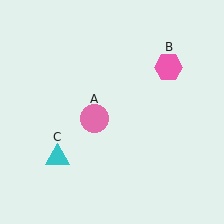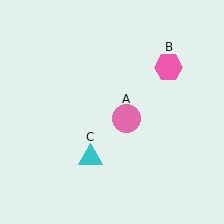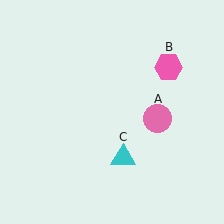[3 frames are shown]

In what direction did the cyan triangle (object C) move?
The cyan triangle (object C) moved right.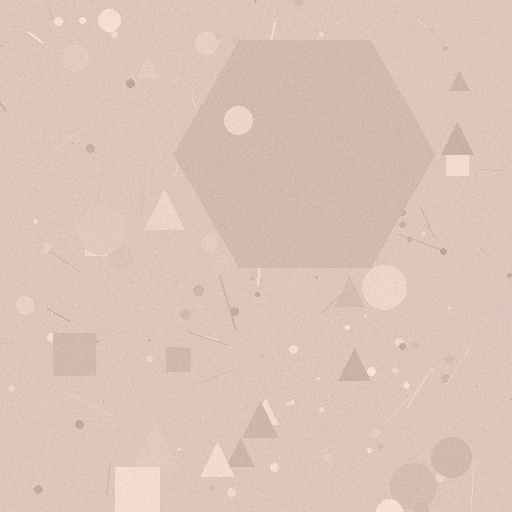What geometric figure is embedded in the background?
A hexagon is embedded in the background.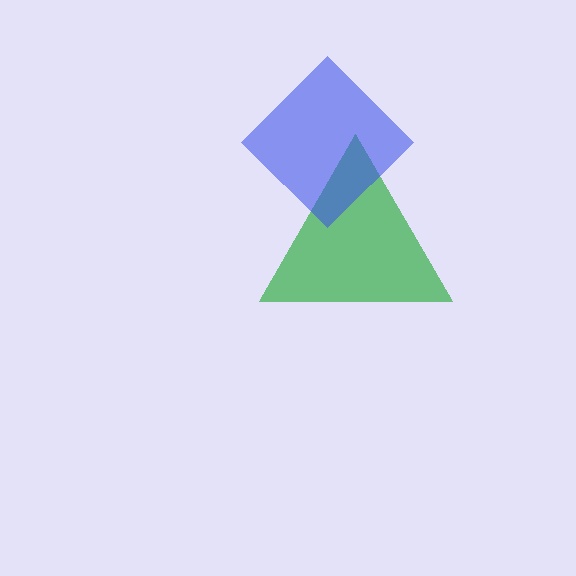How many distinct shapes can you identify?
There are 2 distinct shapes: a green triangle, a blue diamond.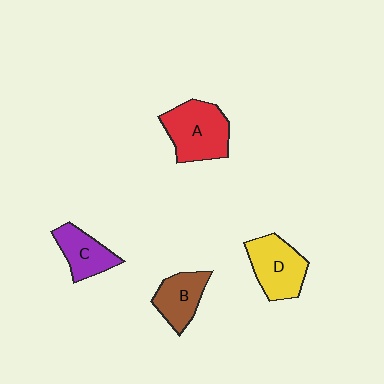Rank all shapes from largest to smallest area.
From largest to smallest: A (red), D (yellow), B (brown), C (purple).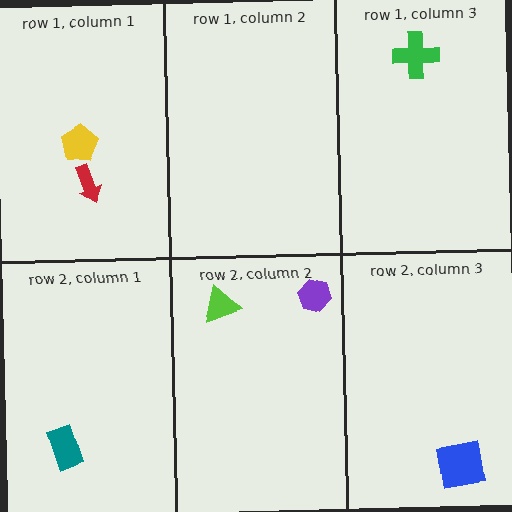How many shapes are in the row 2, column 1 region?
1.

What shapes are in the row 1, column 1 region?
The red arrow, the yellow pentagon.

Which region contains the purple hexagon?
The row 2, column 2 region.